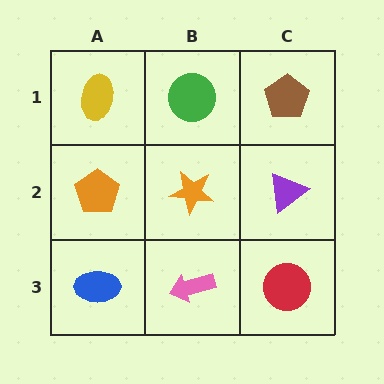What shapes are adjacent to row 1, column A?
An orange pentagon (row 2, column A), a green circle (row 1, column B).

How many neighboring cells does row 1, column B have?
3.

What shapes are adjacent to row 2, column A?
A yellow ellipse (row 1, column A), a blue ellipse (row 3, column A), an orange star (row 2, column B).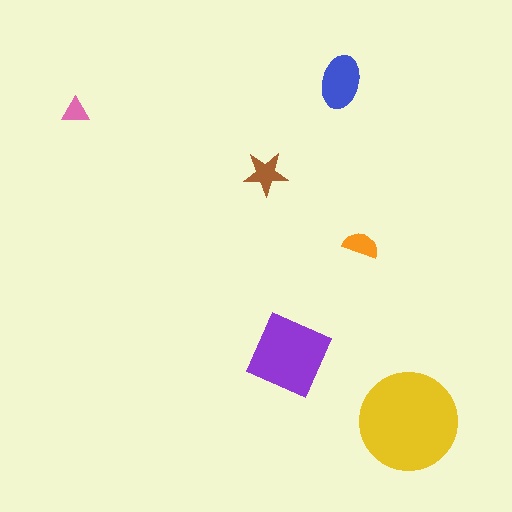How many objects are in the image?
There are 6 objects in the image.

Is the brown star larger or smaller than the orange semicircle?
Larger.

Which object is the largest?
The yellow circle.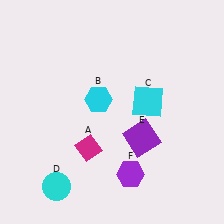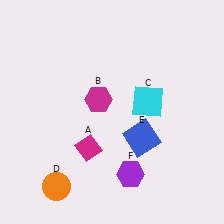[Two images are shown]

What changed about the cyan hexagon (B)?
In Image 1, B is cyan. In Image 2, it changed to magenta.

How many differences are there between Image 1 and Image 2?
There are 3 differences between the two images.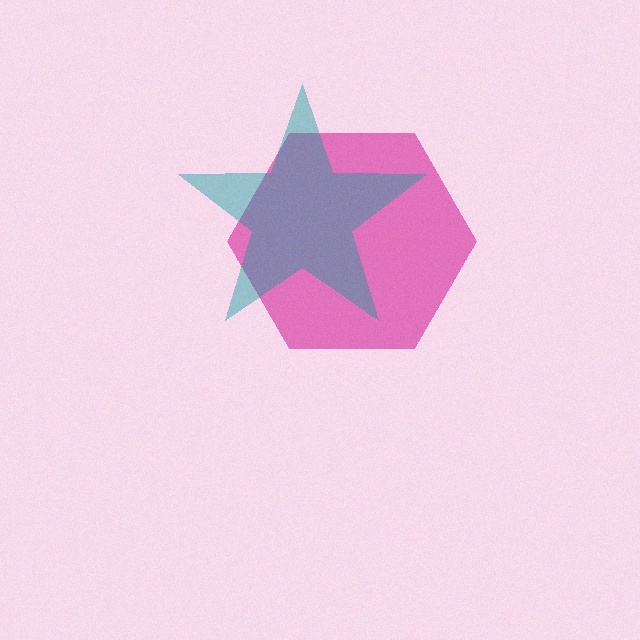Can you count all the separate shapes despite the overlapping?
Yes, there are 2 separate shapes.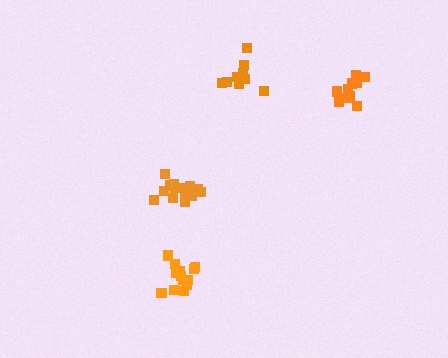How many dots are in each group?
Group 1: 10 dots, Group 2: 15 dots, Group 3: 9 dots, Group 4: 14 dots (48 total).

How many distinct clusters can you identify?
There are 4 distinct clusters.